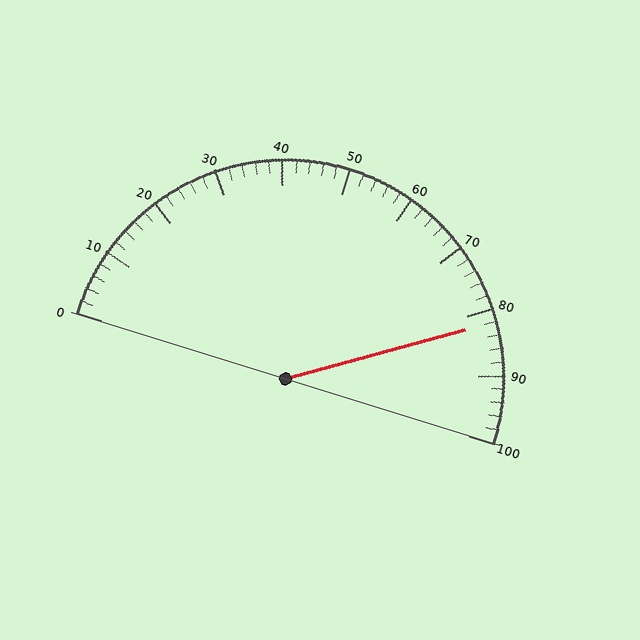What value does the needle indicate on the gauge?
The needle indicates approximately 82.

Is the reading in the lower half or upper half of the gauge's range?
The reading is in the upper half of the range (0 to 100).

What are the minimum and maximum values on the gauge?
The gauge ranges from 0 to 100.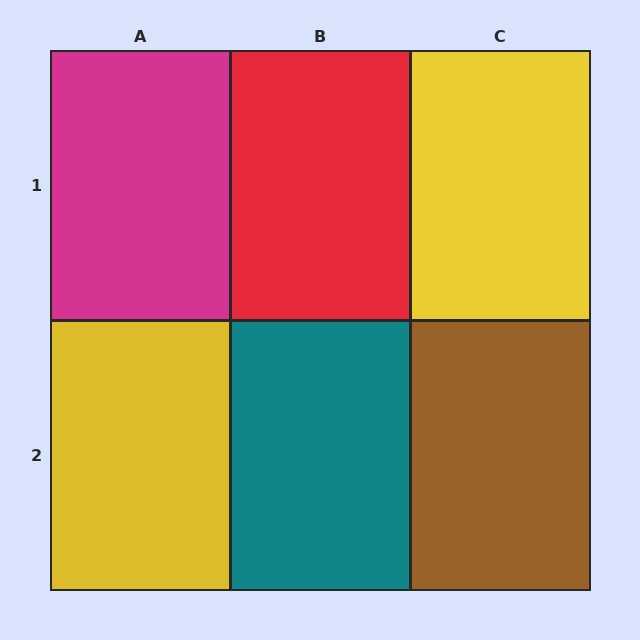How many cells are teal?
1 cell is teal.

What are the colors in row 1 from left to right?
Magenta, red, yellow.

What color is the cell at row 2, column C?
Brown.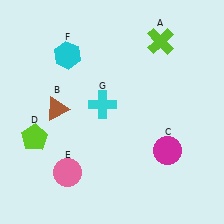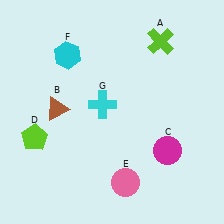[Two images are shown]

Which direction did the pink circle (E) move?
The pink circle (E) moved right.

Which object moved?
The pink circle (E) moved right.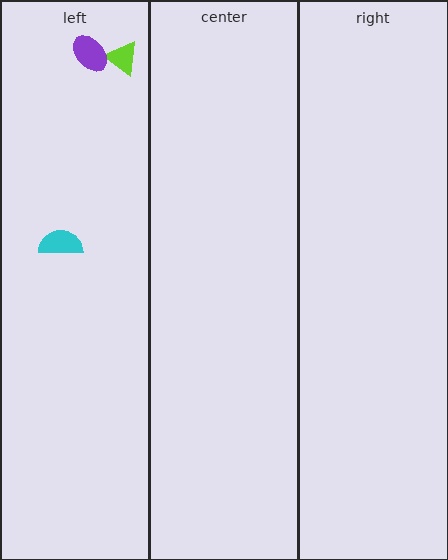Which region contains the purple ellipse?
The left region.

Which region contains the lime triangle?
The left region.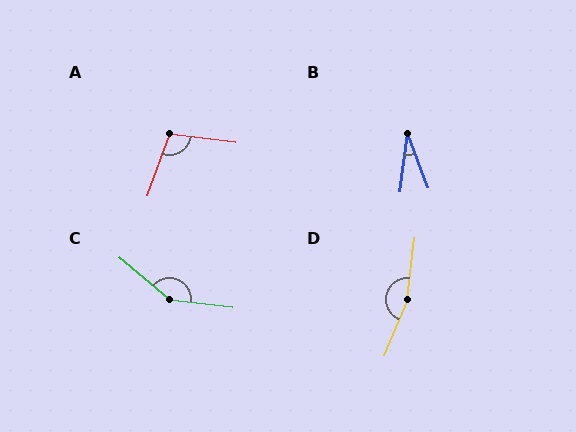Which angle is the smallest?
B, at approximately 28 degrees.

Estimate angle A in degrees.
Approximately 103 degrees.